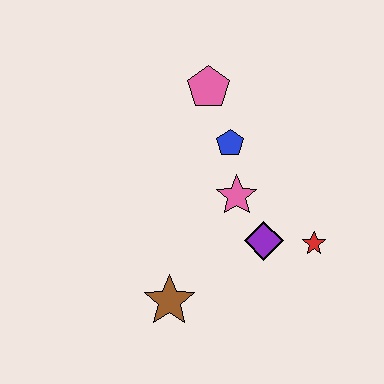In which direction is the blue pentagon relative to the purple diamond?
The blue pentagon is above the purple diamond.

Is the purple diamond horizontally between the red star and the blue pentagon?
Yes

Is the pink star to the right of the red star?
No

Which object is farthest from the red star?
The pink pentagon is farthest from the red star.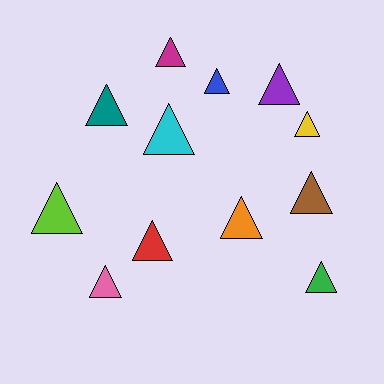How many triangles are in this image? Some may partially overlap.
There are 12 triangles.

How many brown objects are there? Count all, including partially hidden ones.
There is 1 brown object.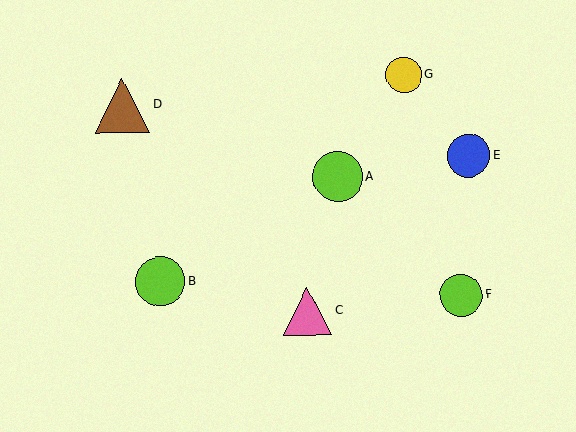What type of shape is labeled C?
Shape C is a pink triangle.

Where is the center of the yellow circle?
The center of the yellow circle is at (404, 75).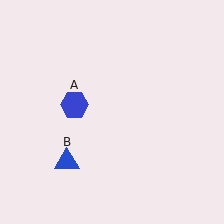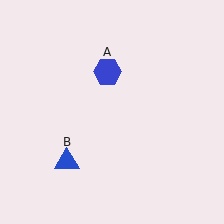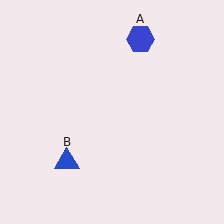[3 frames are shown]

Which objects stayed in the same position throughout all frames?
Blue triangle (object B) remained stationary.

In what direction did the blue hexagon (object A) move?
The blue hexagon (object A) moved up and to the right.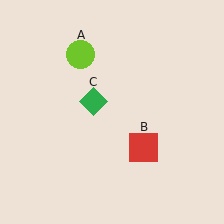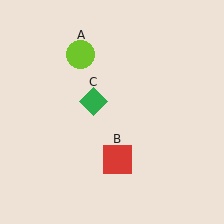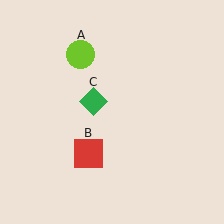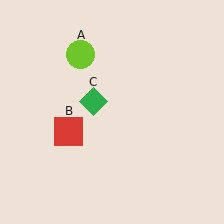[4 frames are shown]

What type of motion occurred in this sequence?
The red square (object B) rotated clockwise around the center of the scene.